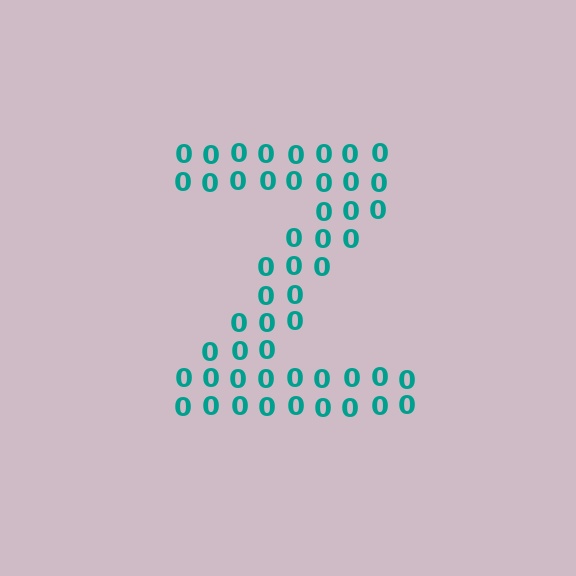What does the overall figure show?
The overall figure shows the letter Z.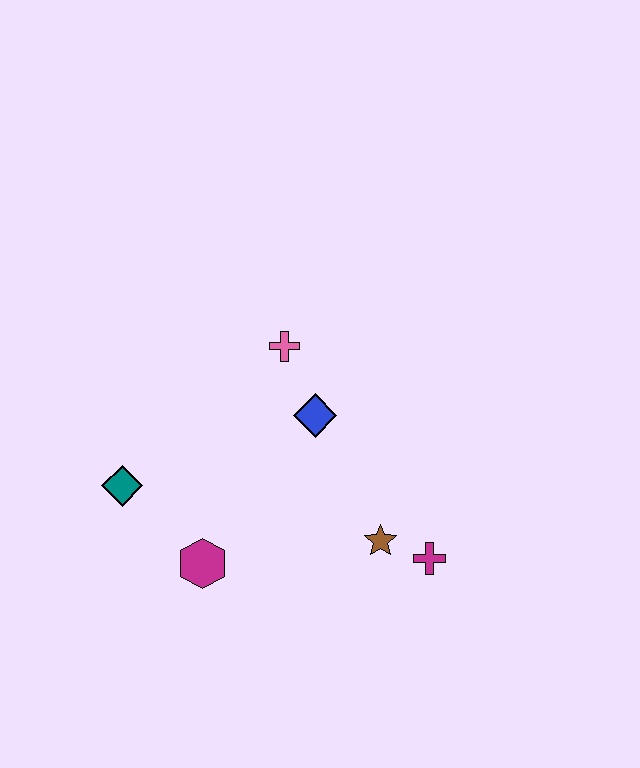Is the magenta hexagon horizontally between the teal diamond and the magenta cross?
Yes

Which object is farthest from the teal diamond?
The magenta cross is farthest from the teal diamond.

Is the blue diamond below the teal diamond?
No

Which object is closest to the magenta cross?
The brown star is closest to the magenta cross.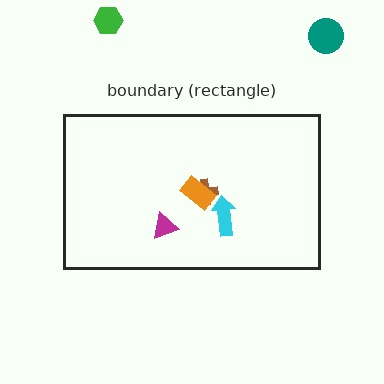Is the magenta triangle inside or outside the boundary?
Inside.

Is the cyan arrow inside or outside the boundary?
Inside.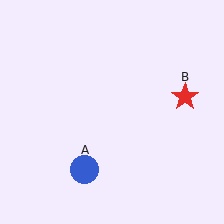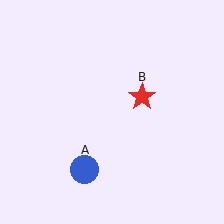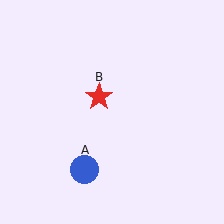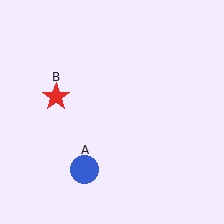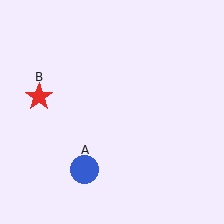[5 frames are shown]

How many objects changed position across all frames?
1 object changed position: red star (object B).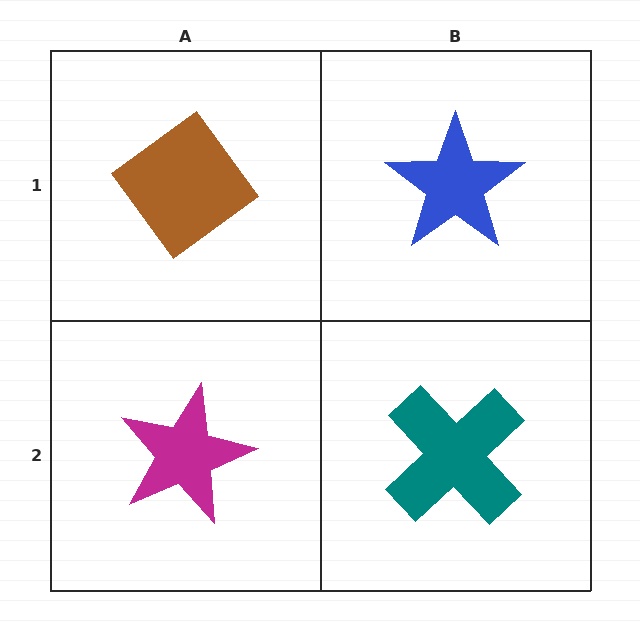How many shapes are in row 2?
2 shapes.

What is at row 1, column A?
A brown diamond.